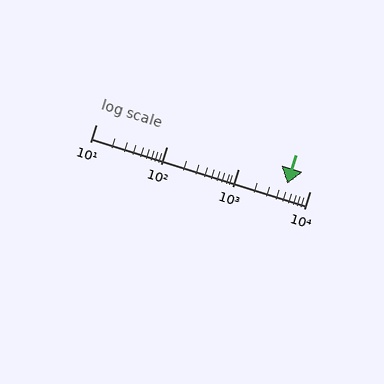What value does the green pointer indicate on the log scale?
The pointer indicates approximately 4900.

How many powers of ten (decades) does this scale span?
The scale spans 3 decades, from 10 to 10000.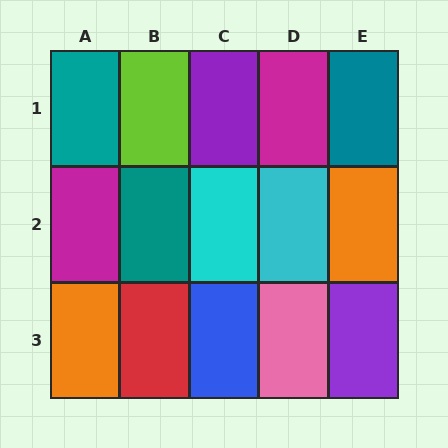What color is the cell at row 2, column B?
Teal.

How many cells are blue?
1 cell is blue.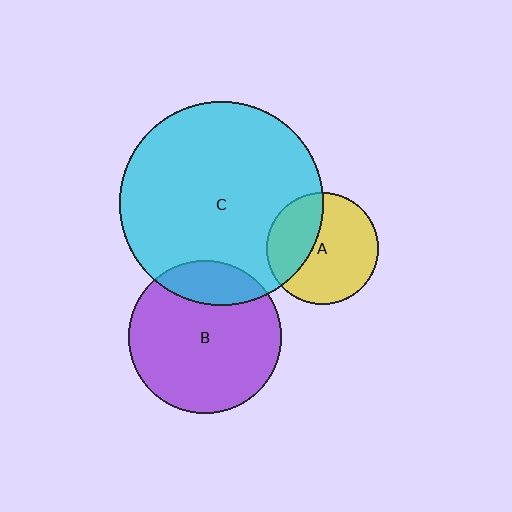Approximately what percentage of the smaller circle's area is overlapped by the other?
Approximately 20%.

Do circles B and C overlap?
Yes.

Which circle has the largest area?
Circle C (cyan).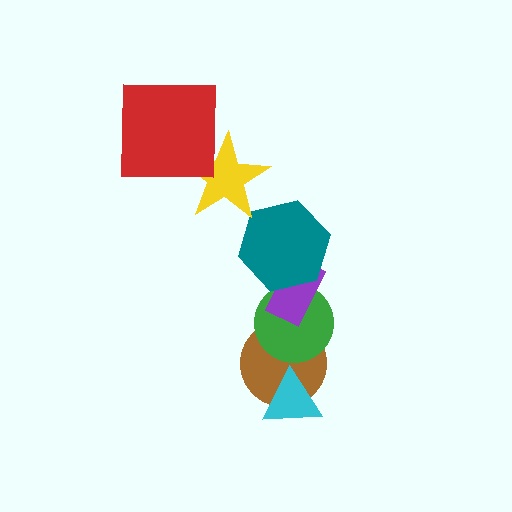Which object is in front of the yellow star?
The red square is in front of the yellow star.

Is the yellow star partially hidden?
Yes, it is partially covered by another shape.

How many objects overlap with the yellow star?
1 object overlaps with the yellow star.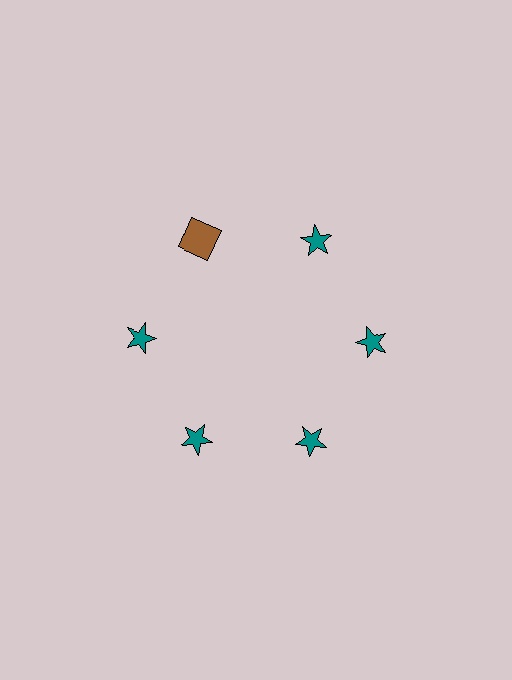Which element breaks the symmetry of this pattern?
The brown square at roughly the 11 o'clock position breaks the symmetry. All other shapes are teal stars.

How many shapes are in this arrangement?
There are 6 shapes arranged in a ring pattern.